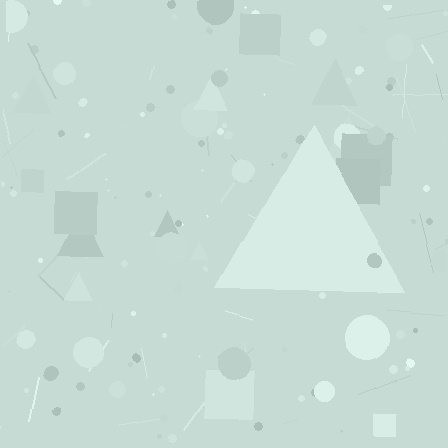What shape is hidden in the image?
A triangle is hidden in the image.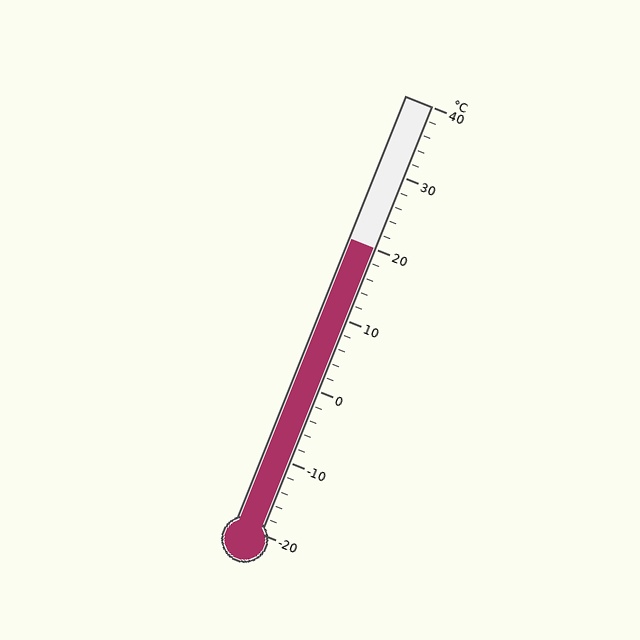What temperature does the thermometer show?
The thermometer shows approximately 20°C.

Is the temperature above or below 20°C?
The temperature is at 20°C.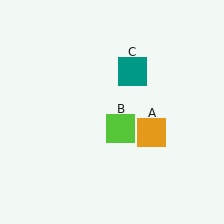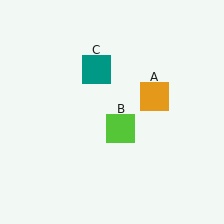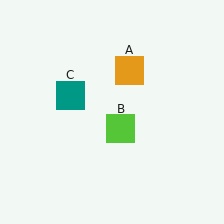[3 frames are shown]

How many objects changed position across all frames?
2 objects changed position: orange square (object A), teal square (object C).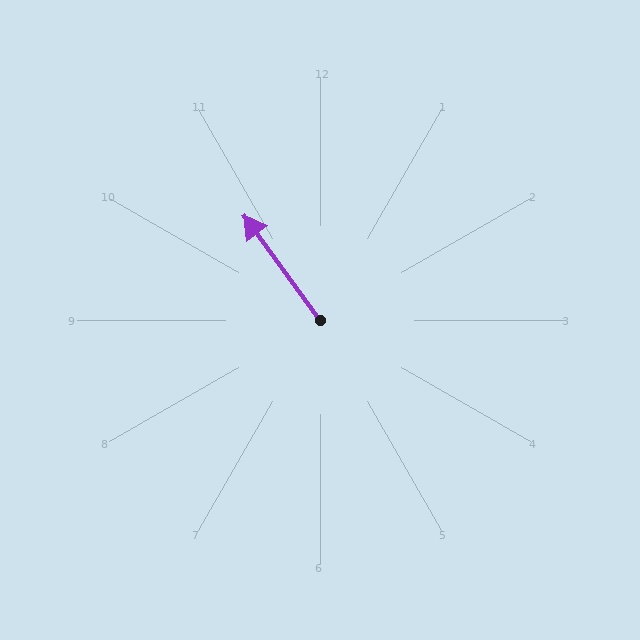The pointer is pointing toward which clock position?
Roughly 11 o'clock.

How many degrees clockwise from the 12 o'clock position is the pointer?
Approximately 324 degrees.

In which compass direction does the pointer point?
Northwest.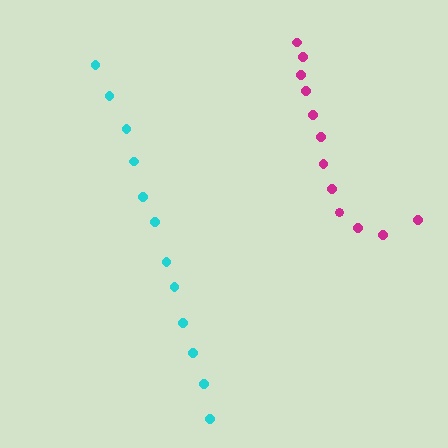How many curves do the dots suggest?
There are 2 distinct paths.